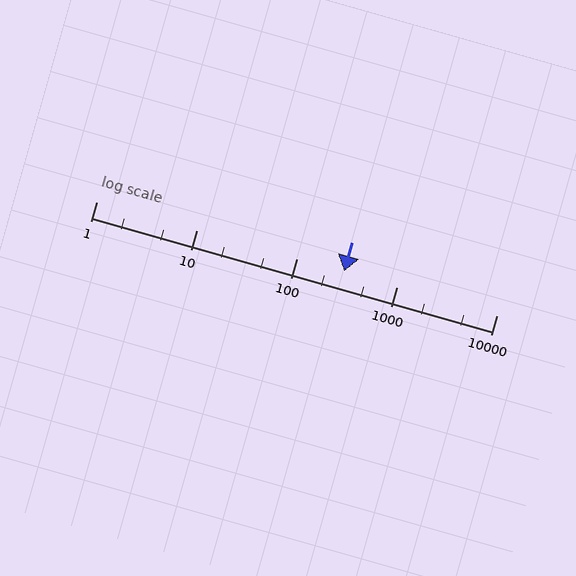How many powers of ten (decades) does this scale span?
The scale spans 4 decades, from 1 to 10000.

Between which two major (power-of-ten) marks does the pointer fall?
The pointer is between 100 and 1000.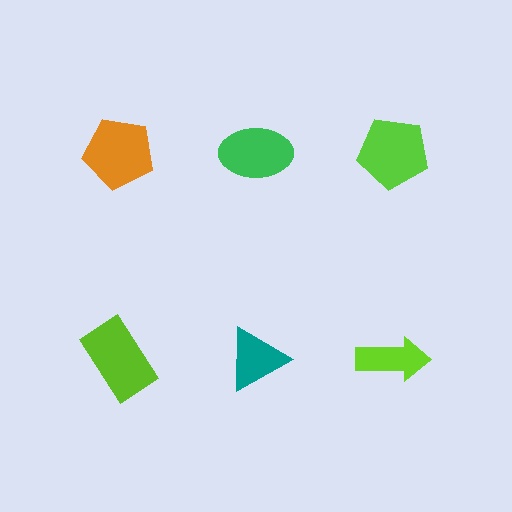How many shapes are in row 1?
3 shapes.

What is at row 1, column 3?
A lime pentagon.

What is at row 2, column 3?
A lime arrow.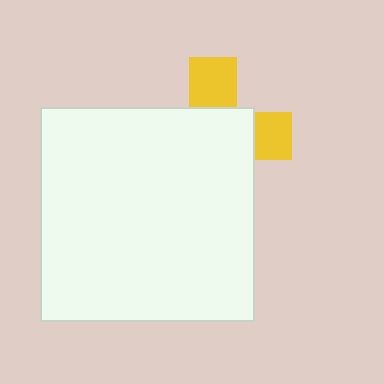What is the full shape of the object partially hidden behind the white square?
The partially hidden object is a yellow cross.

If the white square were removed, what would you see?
You would see the complete yellow cross.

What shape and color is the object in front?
The object in front is a white square.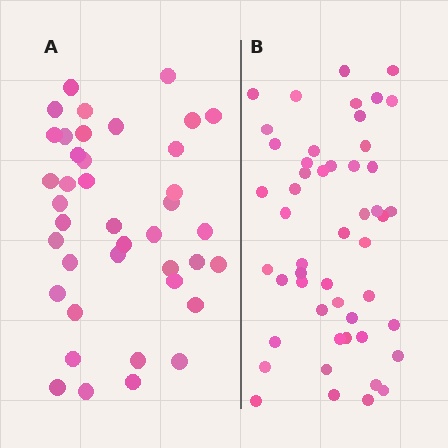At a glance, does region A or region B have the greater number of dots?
Region B (the right region) has more dots.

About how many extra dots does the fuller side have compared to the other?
Region B has roughly 10 or so more dots than region A.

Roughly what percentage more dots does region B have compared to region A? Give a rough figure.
About 25% more.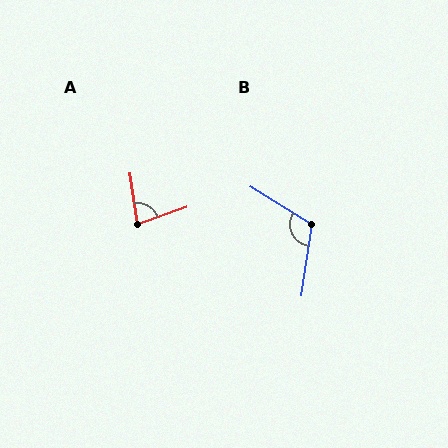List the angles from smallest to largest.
A (78°), B (114°).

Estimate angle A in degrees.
Approximately 78 degrees.